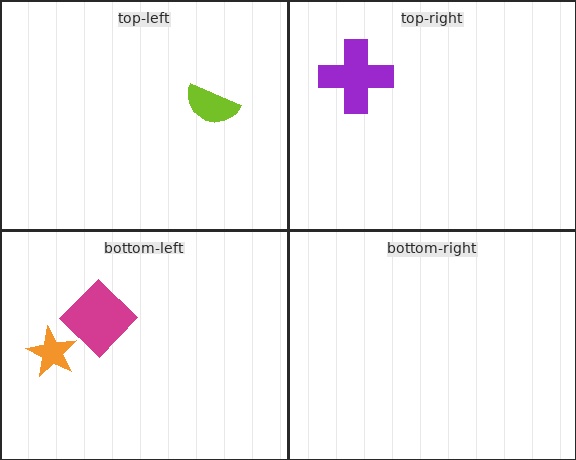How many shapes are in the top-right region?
1.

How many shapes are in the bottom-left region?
2.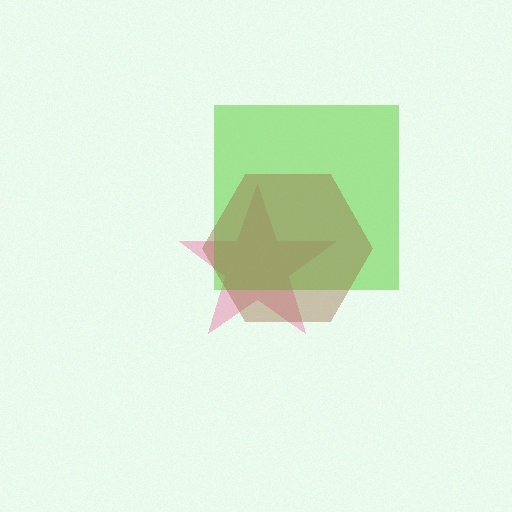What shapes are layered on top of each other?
The layered shapes are: a pink star, a lime square, a brown hexagon.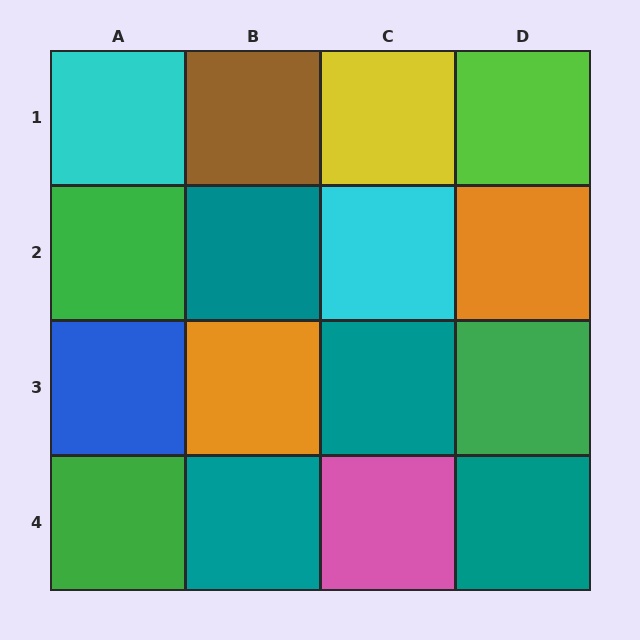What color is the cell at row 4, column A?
Green.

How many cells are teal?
4 cells are teal.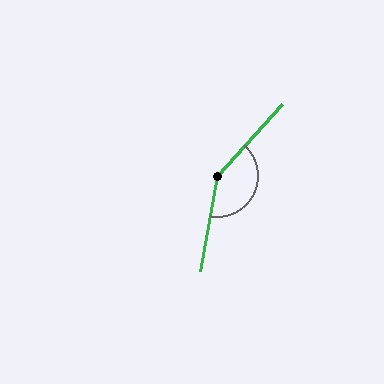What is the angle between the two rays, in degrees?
Approximately 147 degrees.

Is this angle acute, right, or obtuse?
It is obtuse.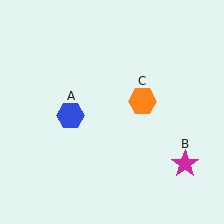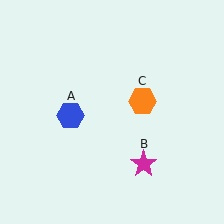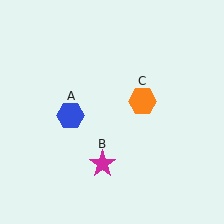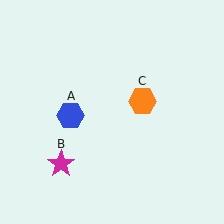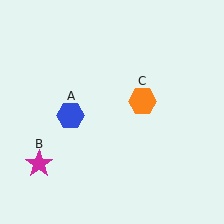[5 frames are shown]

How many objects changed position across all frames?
1 object changed position: magenta star (object B).